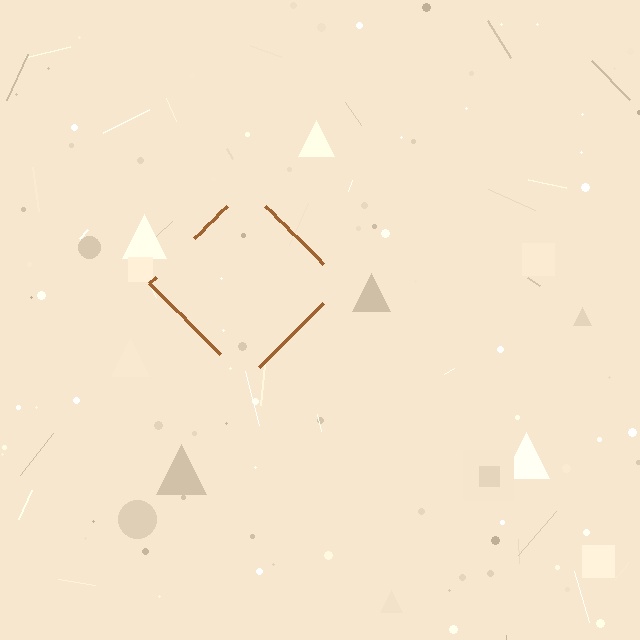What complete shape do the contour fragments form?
The contour fragments form a diamond.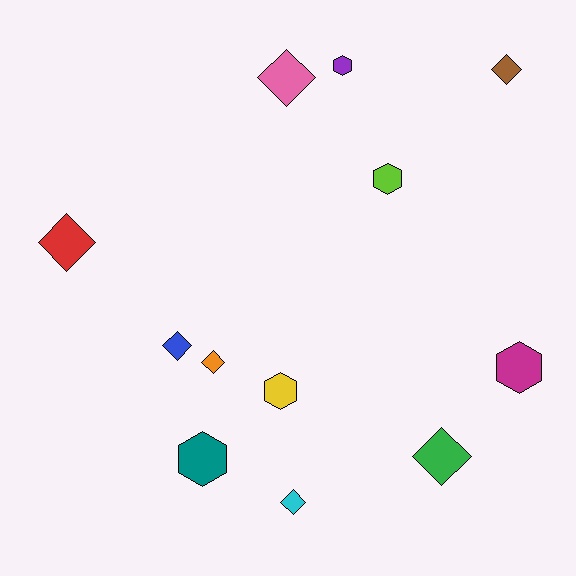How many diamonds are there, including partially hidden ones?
There are 7 diamonds.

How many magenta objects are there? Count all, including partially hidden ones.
There is 1 magenta object.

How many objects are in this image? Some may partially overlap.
There are 12 objects.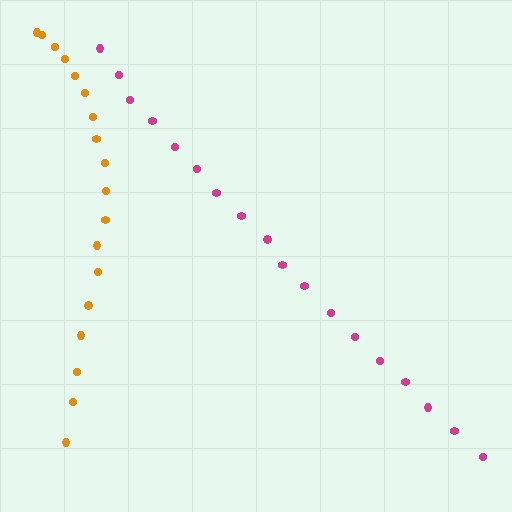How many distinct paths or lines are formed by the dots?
There are 2 distinct paths.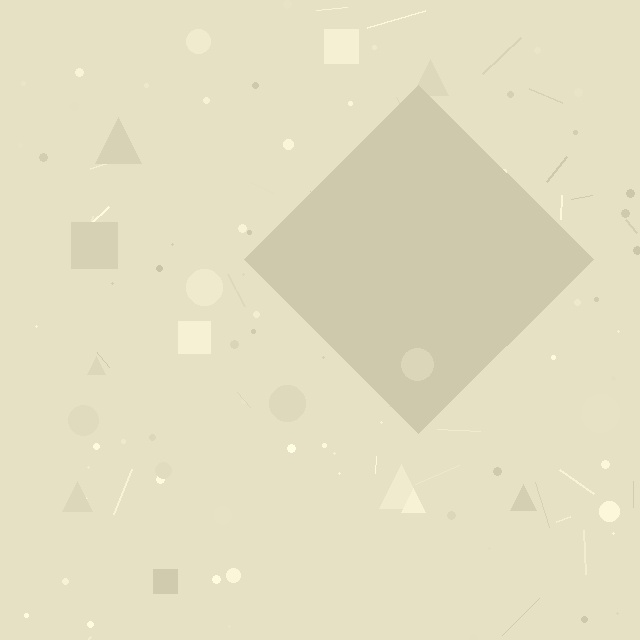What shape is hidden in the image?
A diamond is hidden in the image.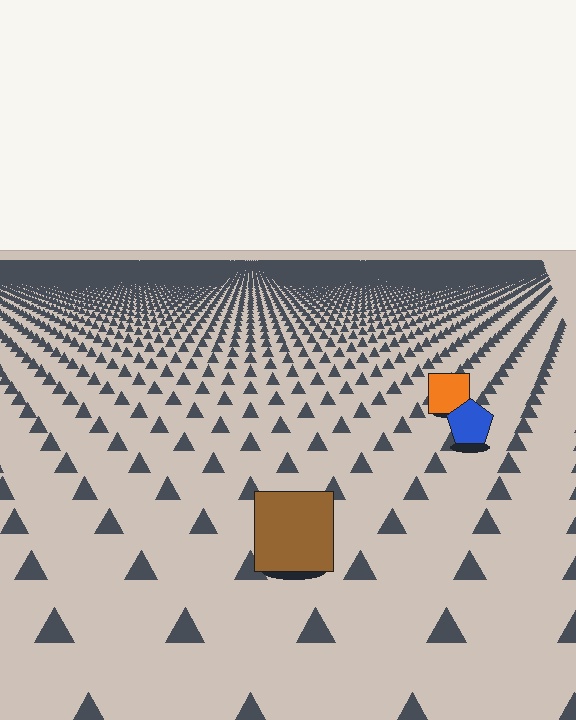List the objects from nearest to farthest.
From nearest to farthest: the brown square, the blue pentagon, the orange square.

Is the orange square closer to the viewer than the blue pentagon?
No. The blue pentagon is closer — you can tell from the texture gradient: the ground texture is coarser near it.